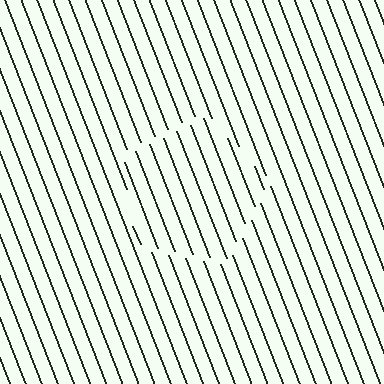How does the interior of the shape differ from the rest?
The interior of the shape contains the same grating, shifted by half a period — the contour is defined by the phase discontinuity where line-ends from the inner and outer gratings abut.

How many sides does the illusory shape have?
5 sides — the line-ends trace a pentagon.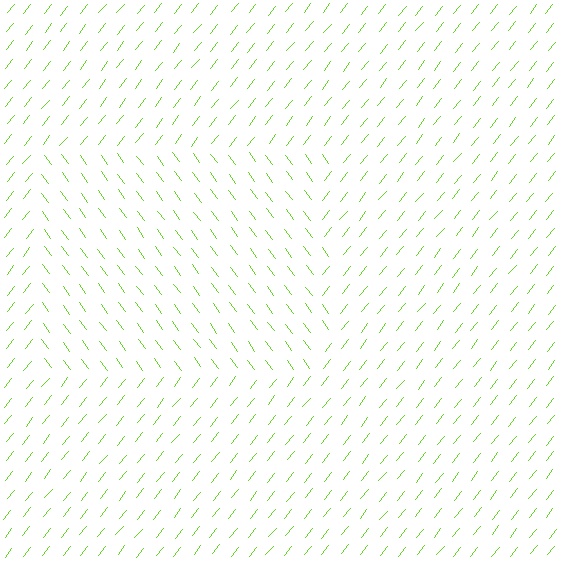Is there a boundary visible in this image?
Yes, there is a texture boundary formed by a change in line orientation.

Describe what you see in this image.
The image is filled with small lime line segments. A rectangle region in the image has lines oriented differently from the surrounding lines, creating a visible texture boundary.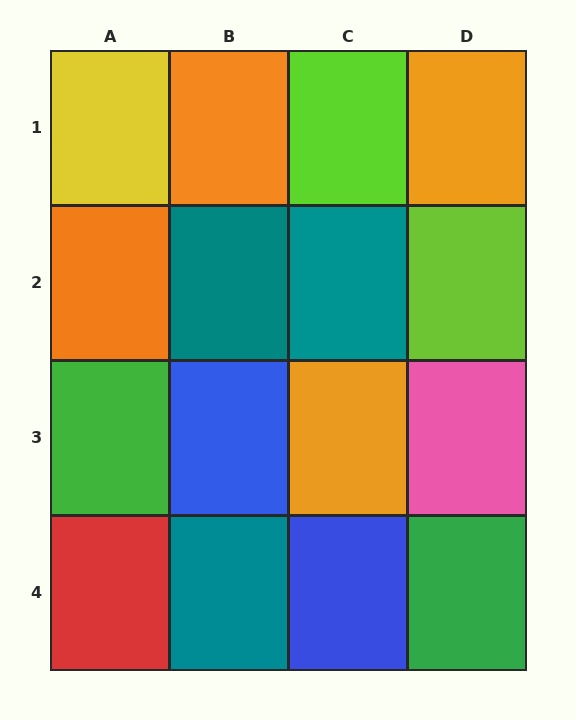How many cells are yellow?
1 cell is yellow.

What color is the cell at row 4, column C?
Blue.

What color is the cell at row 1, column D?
Orange.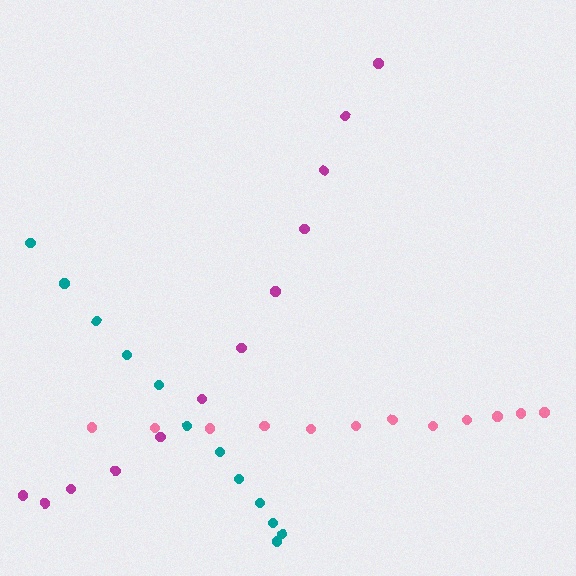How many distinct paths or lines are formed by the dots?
There are 3 distinct paths.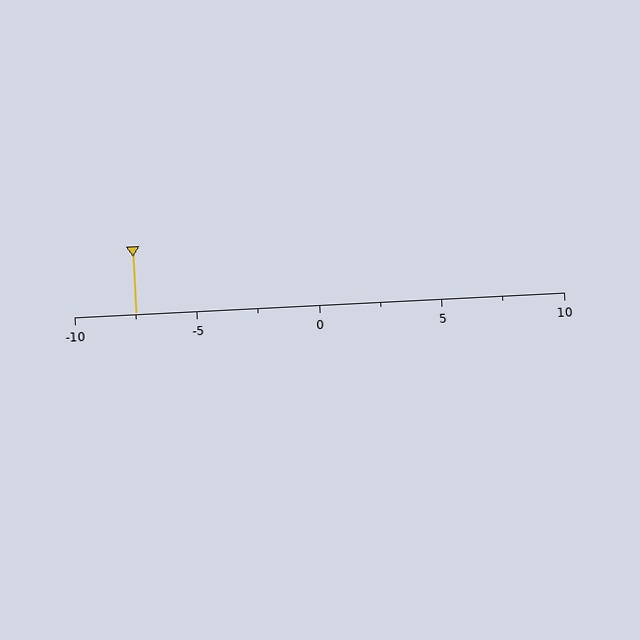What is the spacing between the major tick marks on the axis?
The major ticks are spaced 5 apart.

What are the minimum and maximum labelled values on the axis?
The axis runs from -10 to 10.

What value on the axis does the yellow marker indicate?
The marker indicates approximately -7.5.